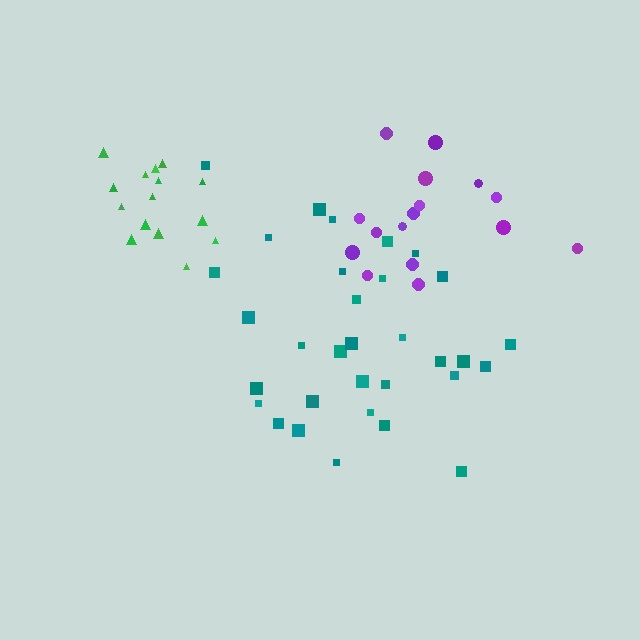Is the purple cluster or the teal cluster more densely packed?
Teal.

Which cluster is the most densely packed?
Green.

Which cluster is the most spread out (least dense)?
Purple.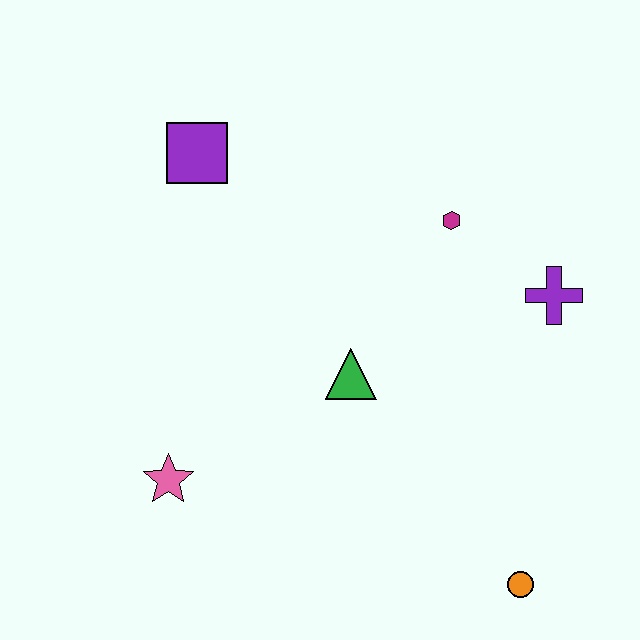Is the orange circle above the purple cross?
No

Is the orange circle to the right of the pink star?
Yes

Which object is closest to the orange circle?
The green triangle is closest to the orange circle.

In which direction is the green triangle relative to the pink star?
The green triangle is to the right of the pink star.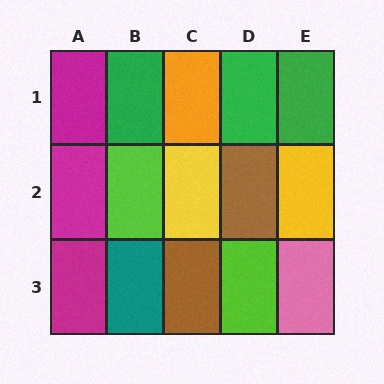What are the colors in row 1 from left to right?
Magenta, green, orange, green, green.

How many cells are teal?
1 cell is teal.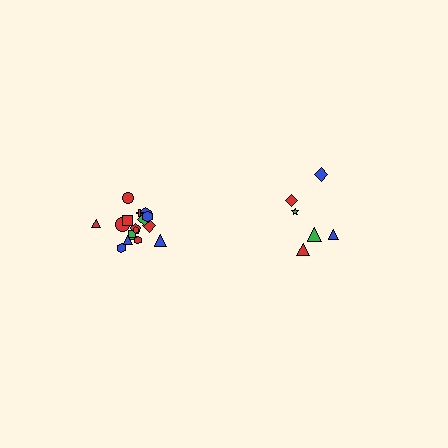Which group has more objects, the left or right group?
The left group.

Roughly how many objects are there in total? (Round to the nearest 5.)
Roughly 25 objects in total.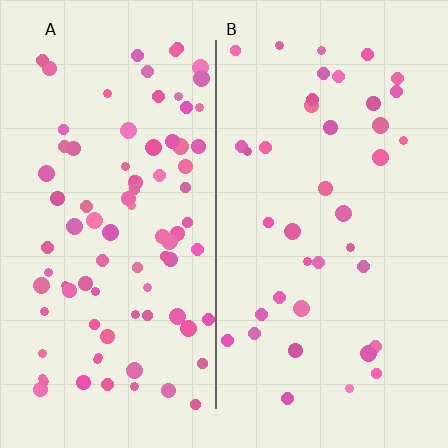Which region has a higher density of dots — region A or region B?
A (the left).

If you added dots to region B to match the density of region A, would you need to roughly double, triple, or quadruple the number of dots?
Approximately double.